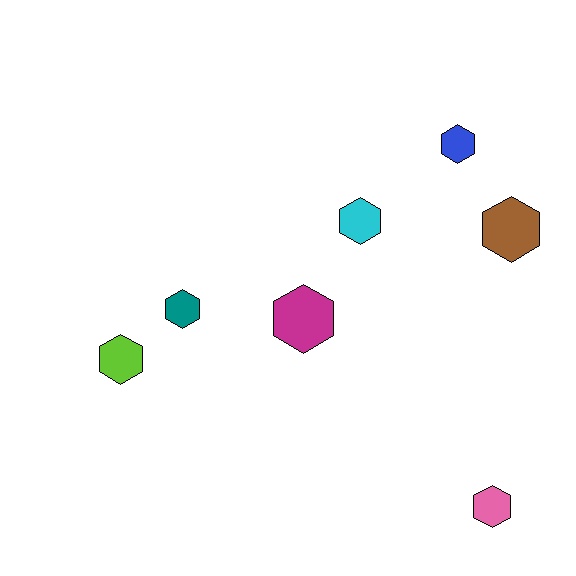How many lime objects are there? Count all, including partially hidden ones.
There is 1 lime object.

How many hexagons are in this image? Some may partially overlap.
There are 7 hexagons.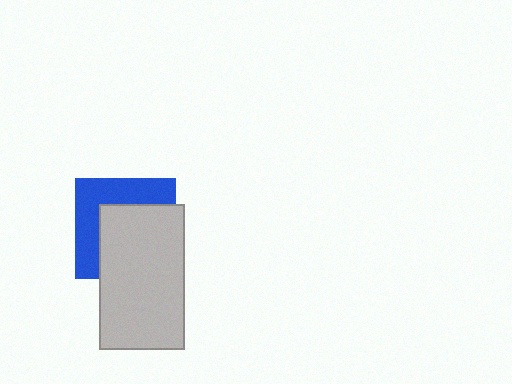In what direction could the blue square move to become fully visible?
The blue square could move toward the upper-left. That would shift it out from behind the light gray rectangle entirely.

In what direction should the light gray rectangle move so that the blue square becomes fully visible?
The light gray rectangle should move toward the lower-right. That is the shortest direction to clear the overlap and leave the blue square fully visible.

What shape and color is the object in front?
The object in front is a light gray rectangle.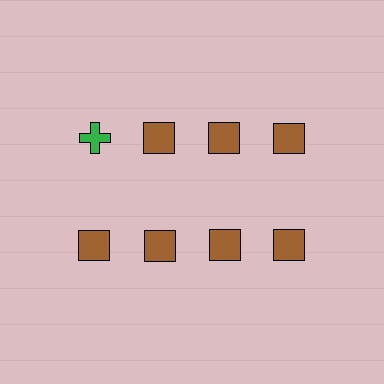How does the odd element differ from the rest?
It differs in both color (green instead of brown) and shape (cross instead of square).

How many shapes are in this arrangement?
There are 8 shapes arranged in a grid pattern.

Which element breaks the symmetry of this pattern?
The green cross in the top row, leftmost column breaks the symmetry. All other shapes are brown squares.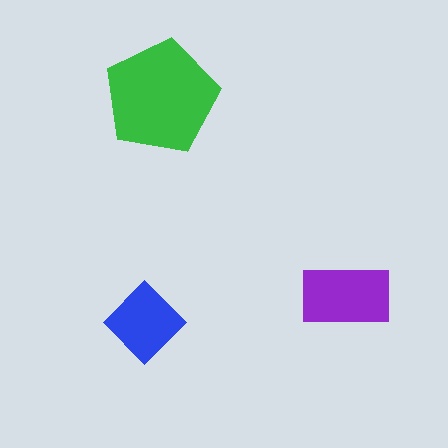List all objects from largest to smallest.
The green pentagon, the purple rectangle, the blue diamond.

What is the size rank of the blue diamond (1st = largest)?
3rd.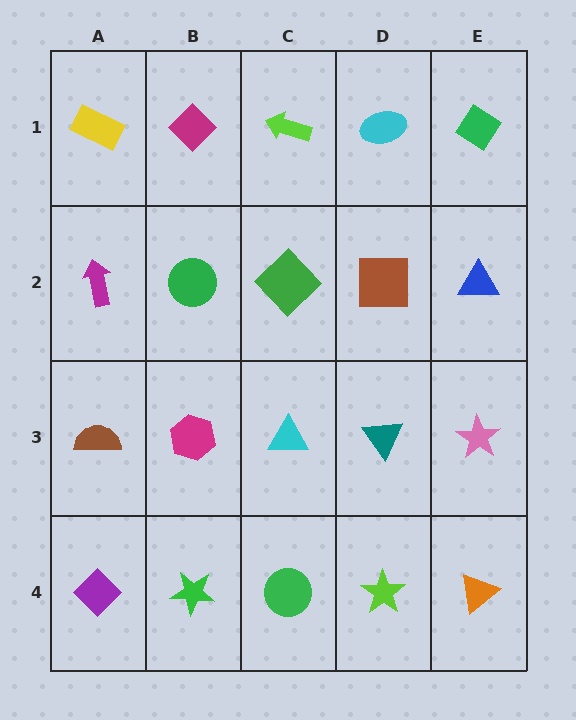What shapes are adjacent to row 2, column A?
A yellow rectangle (row 1, column A), a brown semicircle (row 3, column A), a green circle (row 2, column B).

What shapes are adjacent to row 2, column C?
A lime arrow (row 1, column C), a cyan triangle (row 3, column C), a green circle (row 2, column B), a brown square (row 2, column D).